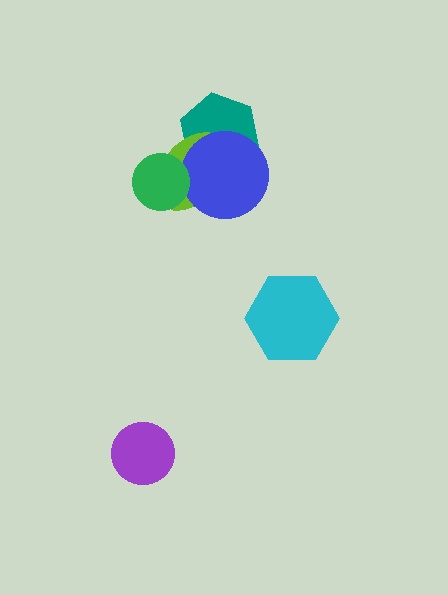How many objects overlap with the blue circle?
3 objects overlap with the blue circle.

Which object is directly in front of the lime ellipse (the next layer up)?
The blue circle is directly in front of the lime ellipse.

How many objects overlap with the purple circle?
0 objects overlap with the purple circle.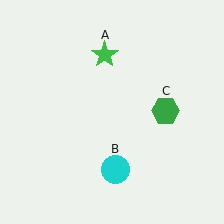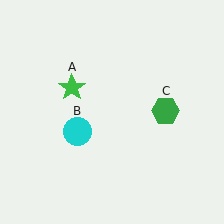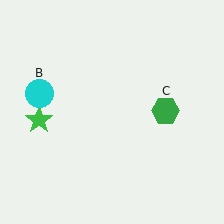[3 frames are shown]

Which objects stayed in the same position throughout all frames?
Green hexagon (object C) remained stationary.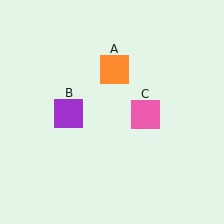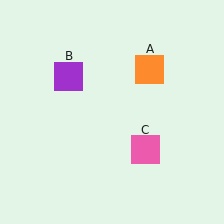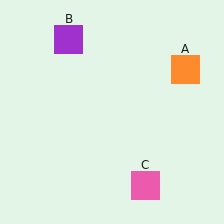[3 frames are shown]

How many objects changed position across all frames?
3 objects changed position: orange square (object A), purple square (object B), pink square (object C).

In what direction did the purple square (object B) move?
The purple square (object B) moved up.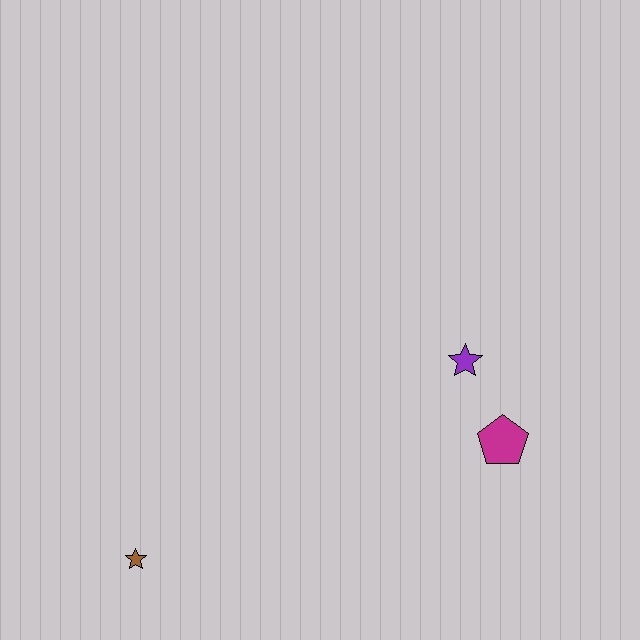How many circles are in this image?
There are no circles.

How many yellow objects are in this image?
There are no yellow objects.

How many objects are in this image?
There are 3 objects.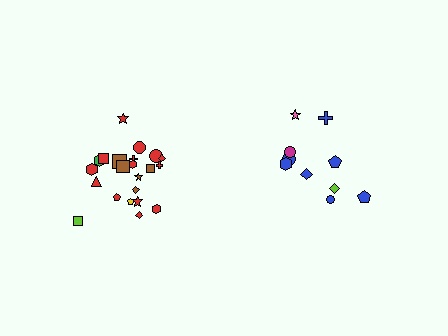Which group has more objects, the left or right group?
The left group.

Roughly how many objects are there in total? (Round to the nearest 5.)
Roughly 30 objects in total.